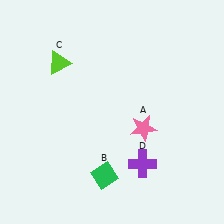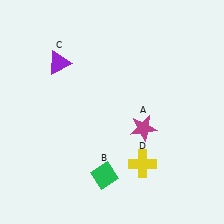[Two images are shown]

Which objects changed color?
A changed from pink to magenta. C changed from lime to purple. D changed from purple to yellow.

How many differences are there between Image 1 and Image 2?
There are 3 differences between the two images.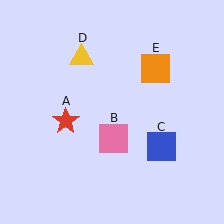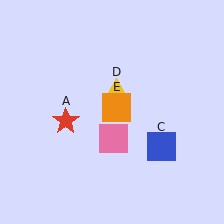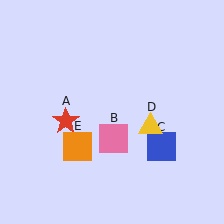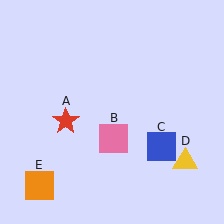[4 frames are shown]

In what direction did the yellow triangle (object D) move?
The yellow triangle (object D) moved down and to the right.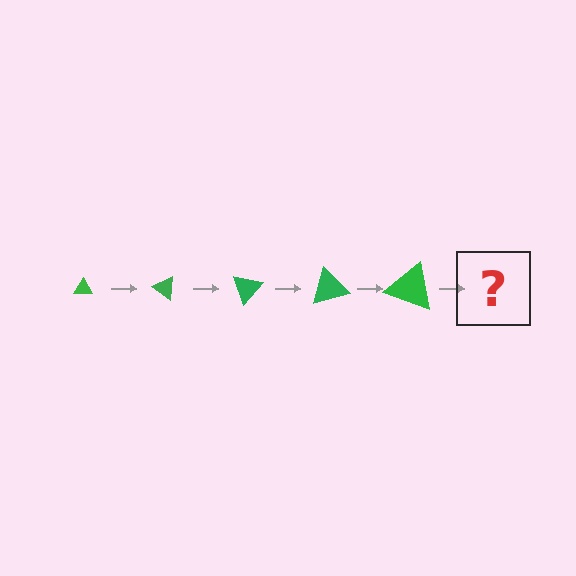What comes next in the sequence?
The next element should be a triangle, larger than the previous one and rotated 175 degrees from the start.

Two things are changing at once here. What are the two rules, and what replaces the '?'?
The two rules are that the triangle grows larger each step and it rotates 35 degrees each step. The '?' should be a triangle, larger than the previous one and rotated 175 degrees from the start.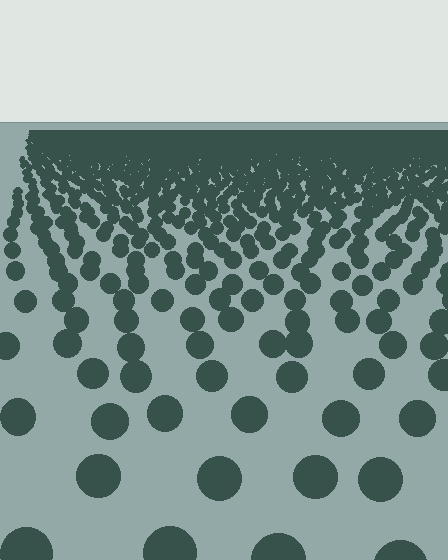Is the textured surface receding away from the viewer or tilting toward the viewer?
The surface is receding away from the viewer. Texture elements get smaller and denser toward the top.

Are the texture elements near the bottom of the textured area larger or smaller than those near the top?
Larger. Near the bottom, elements are closer to the viewer and appear at a bigger on-screen size.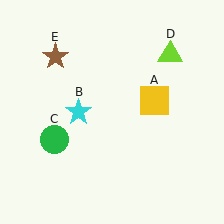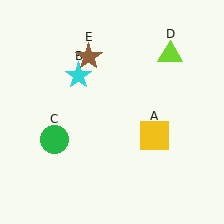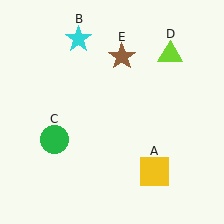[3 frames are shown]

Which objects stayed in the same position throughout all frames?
Green circle (object C) and lime triangle (object D) remained stationary.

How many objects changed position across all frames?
3 objects changed position: yellow square (object A), cyan star (object B), brown star (object E).